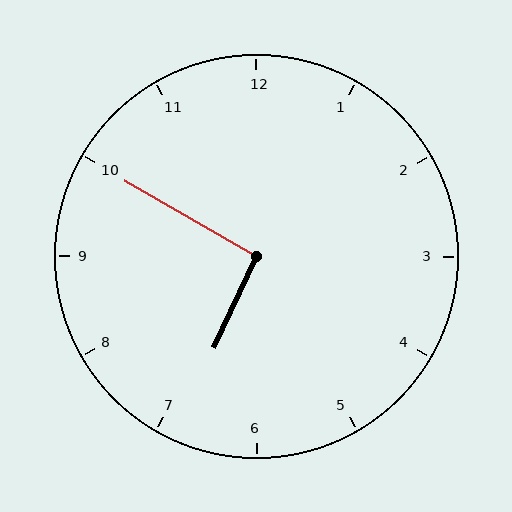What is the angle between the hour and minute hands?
Approximately 95 degrees.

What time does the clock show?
6:50.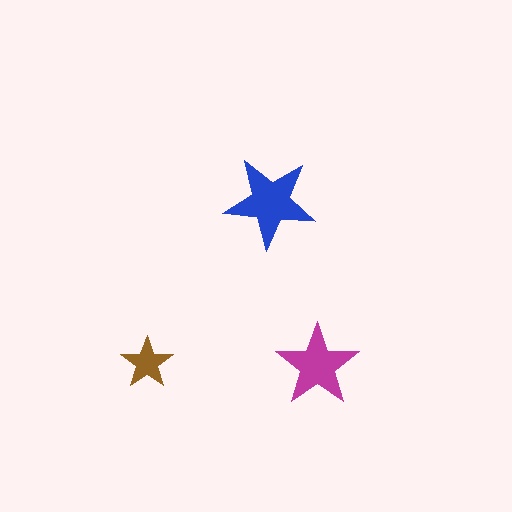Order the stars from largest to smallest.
the blue one, the magenta one, the brown one.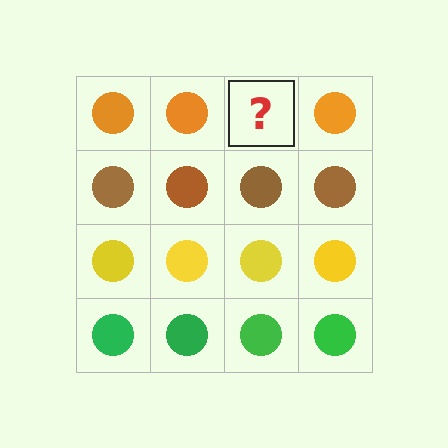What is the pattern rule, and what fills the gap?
The rule is that each row has a consistent color. The gap should be filled with an orange circle.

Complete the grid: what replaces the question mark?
The question mark should be replaced with an orange circle.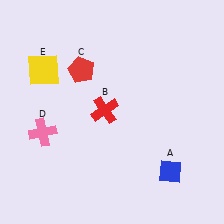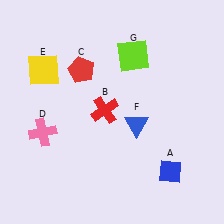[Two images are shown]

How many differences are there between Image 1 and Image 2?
There are 2 differences between the two images.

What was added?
A blue triangle (F), a lime square (G) were added in Image 2.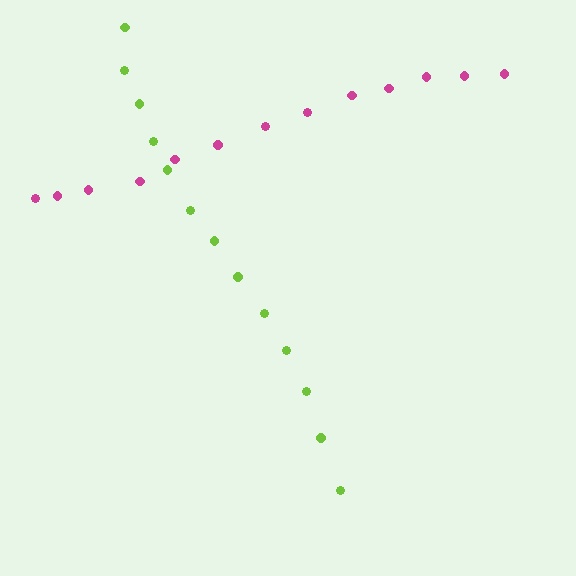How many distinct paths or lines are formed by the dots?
There are 2 distinct paths.